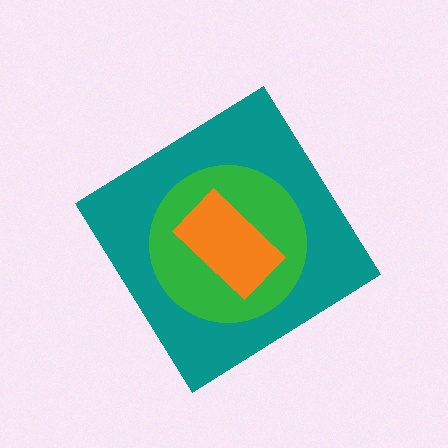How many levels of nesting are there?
3.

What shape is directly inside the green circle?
The orange rectangle.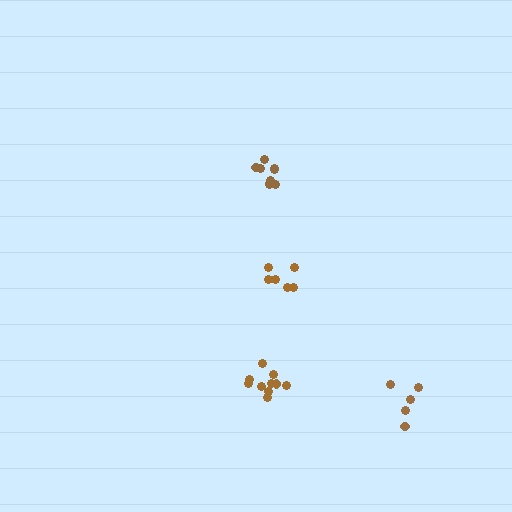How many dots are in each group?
Group 1: 10 dots, Group 2: 9 dots, Group 3: 6 dots, Group 4: 5 dots (30 total).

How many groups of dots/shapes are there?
There are 4 groups.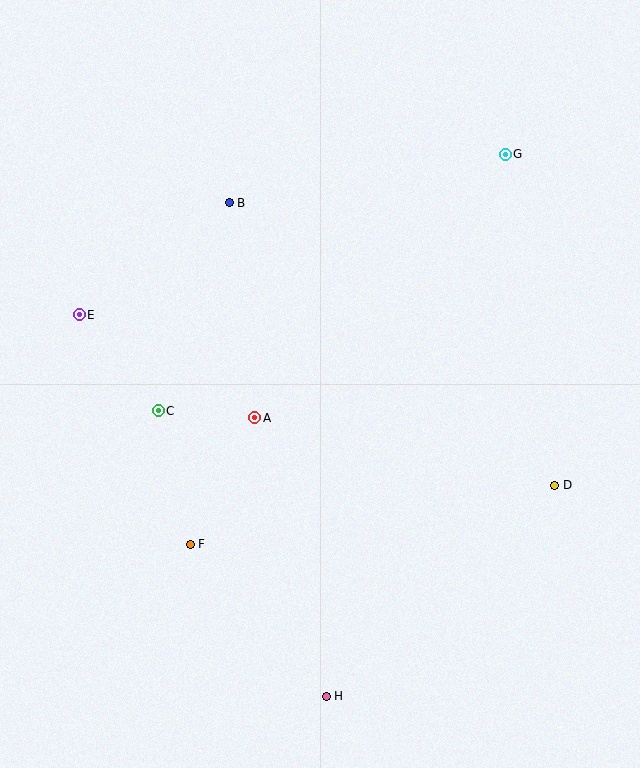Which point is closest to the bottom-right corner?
Point D is closest to the bottom-right corner.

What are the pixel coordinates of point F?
Point F is at (190, 544).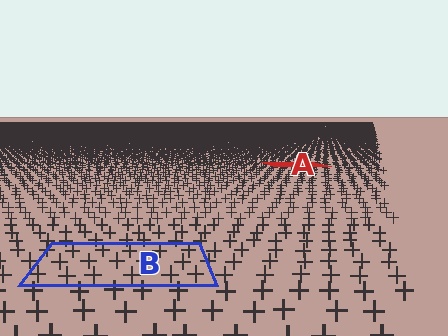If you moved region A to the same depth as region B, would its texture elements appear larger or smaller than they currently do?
They would appear larger. At a closer depth, the same texture elements are projected at a bigger on-screen size.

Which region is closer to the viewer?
Region B is closer. The texture elements there are larger and more spread out.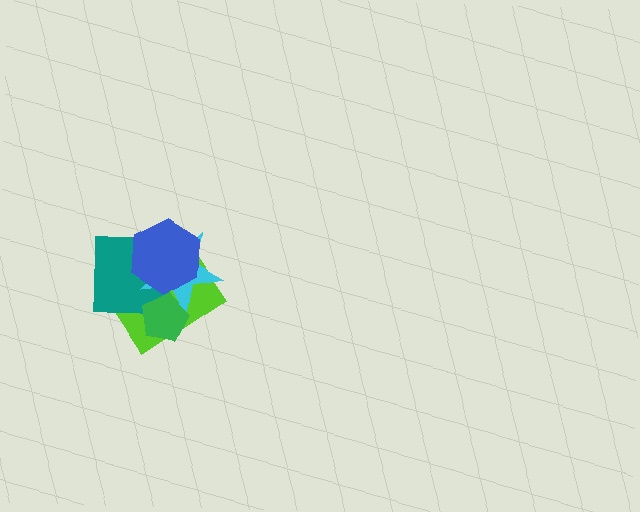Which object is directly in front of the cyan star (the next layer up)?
The green pentagon is directly in front of the cyan star.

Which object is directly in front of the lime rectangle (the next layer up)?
The teal square is directly in front of the lime rectangle.